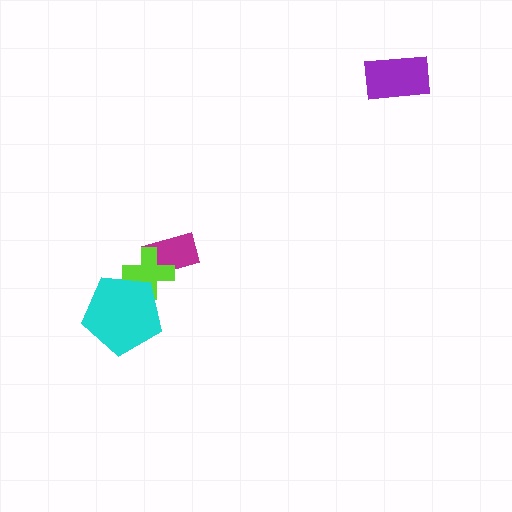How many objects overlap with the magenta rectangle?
1 object overlaps with the magenta rectangle.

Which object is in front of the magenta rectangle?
The lime cross is in front of the magenta rectangle.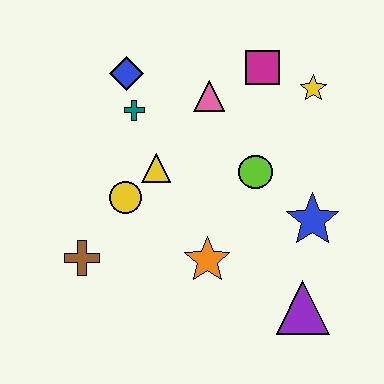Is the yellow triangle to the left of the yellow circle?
No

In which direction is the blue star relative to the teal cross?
The blue star is to the right of the teal cross.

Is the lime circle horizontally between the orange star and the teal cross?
No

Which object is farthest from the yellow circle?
The yellow star is farthest from the yellow circle.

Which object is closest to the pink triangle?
The magenta square is closest to the pink triangle.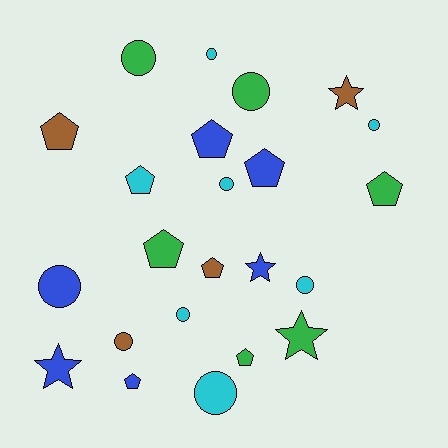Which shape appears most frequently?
Circle, with 10 objects.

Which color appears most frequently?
Cyan, with 7 objects.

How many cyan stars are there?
There are no cyan stars.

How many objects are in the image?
There are 23 objects.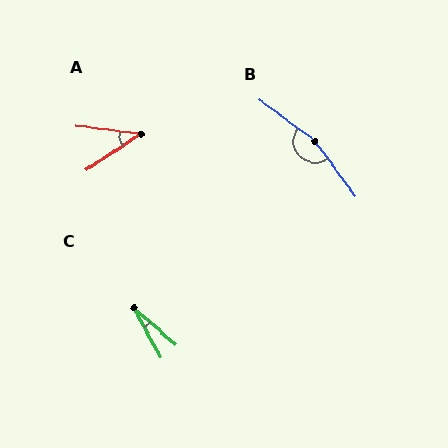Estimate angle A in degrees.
Approximately 40 degrees.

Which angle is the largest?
B, at approximately 162 degrees.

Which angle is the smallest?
C, at approximately 21 degrees.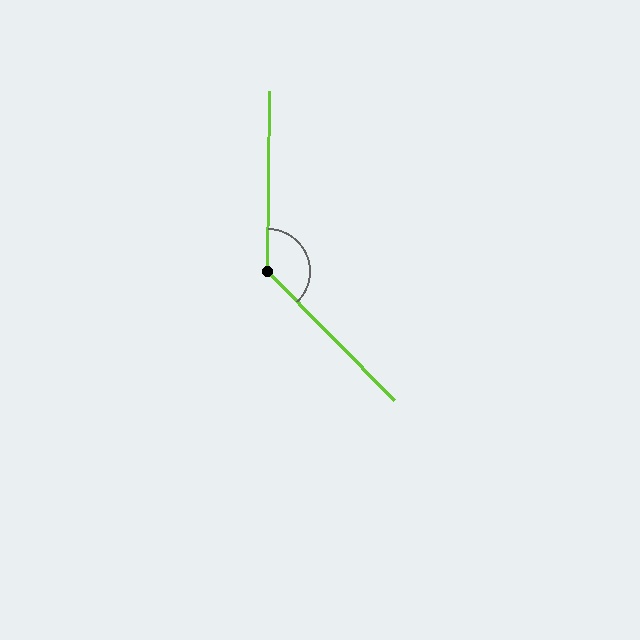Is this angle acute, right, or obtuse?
It is obtuse.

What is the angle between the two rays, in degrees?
Approximately 135 degrees.